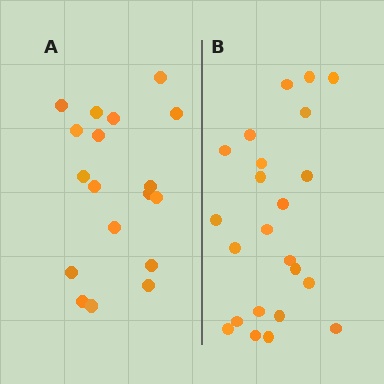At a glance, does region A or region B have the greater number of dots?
Region B (the right region) has more dots.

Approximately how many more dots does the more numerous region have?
Region B has about 5 more dots than region A.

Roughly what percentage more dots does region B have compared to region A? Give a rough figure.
About 30% more.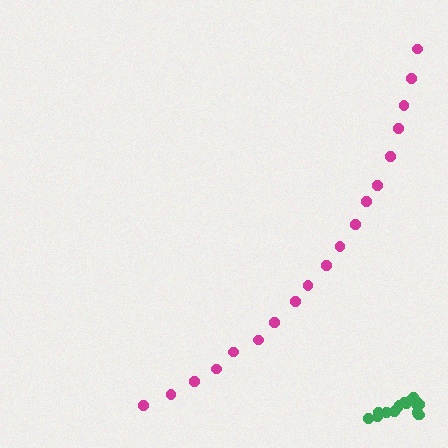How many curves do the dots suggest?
There are 2 distinct paths.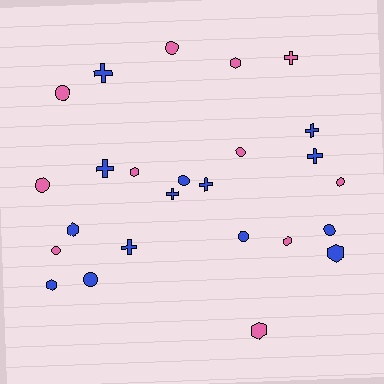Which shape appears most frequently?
Circle, with 10 objects.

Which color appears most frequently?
Blue, with 14 objects.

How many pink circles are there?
There are 6 pink circles.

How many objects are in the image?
There are 25 objects.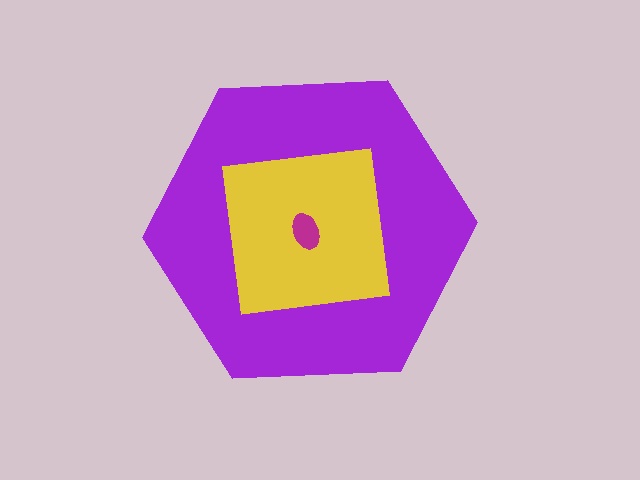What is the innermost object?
The magenta ellipse.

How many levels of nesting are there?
3.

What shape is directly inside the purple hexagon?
The yellow square.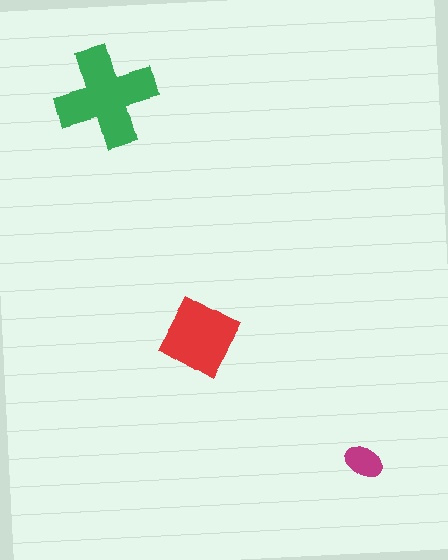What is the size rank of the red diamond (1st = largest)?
2nd.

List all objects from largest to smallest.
The green cross, the red diamond, the magenta ellipse.